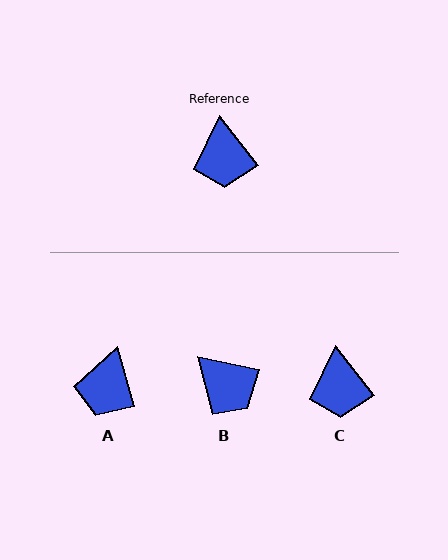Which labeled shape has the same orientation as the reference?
C.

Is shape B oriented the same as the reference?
No, it is off by about 40 degrees.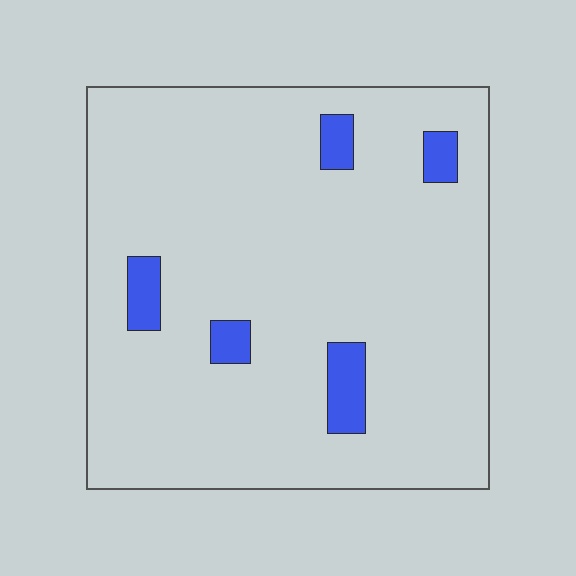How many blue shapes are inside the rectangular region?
5.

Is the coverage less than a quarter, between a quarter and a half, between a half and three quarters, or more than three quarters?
Less than a quarter.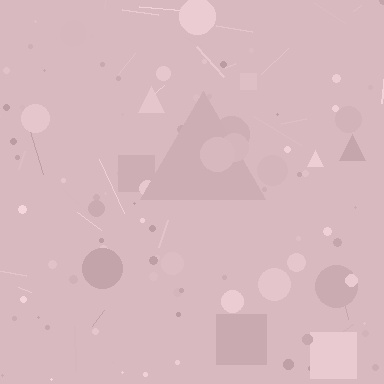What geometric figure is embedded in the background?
A triangle is embedded in the background.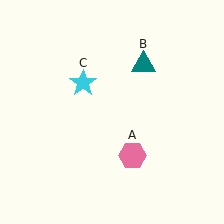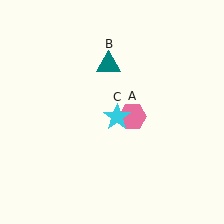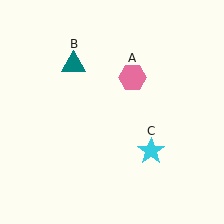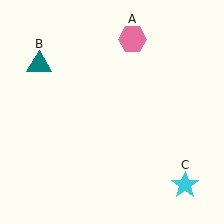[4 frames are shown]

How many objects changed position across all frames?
3 objects changed position: pink hexagon (object A), teal triangle (object B), cyan star (object C).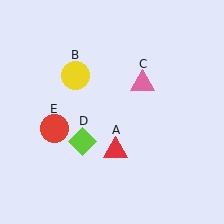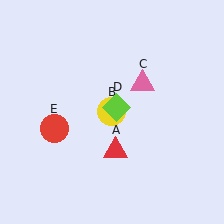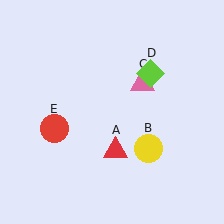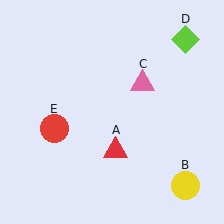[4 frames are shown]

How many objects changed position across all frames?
2 objects changed position: yellow circle (object B), lime diamond (object D).